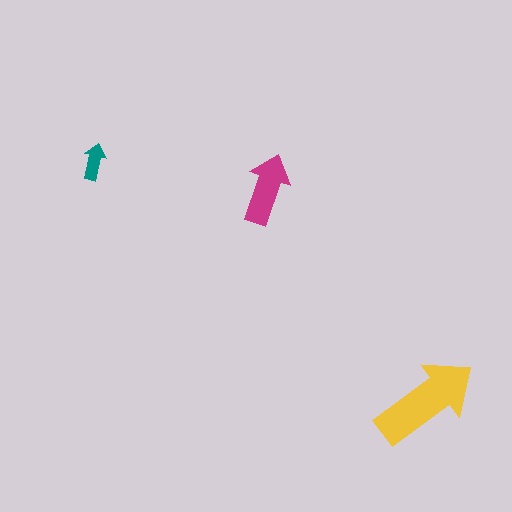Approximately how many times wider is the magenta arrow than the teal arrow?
About 2 times wider.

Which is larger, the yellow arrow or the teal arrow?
The yellow one.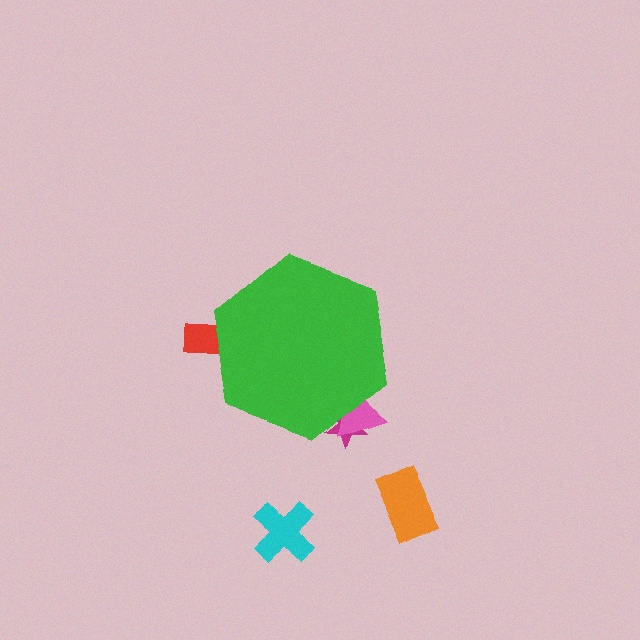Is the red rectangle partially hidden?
Yes, the red rectangle is partially hidden behind the green hexagon.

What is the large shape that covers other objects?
A green hexagon.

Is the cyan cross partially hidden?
No, the cyan cross is fully visible.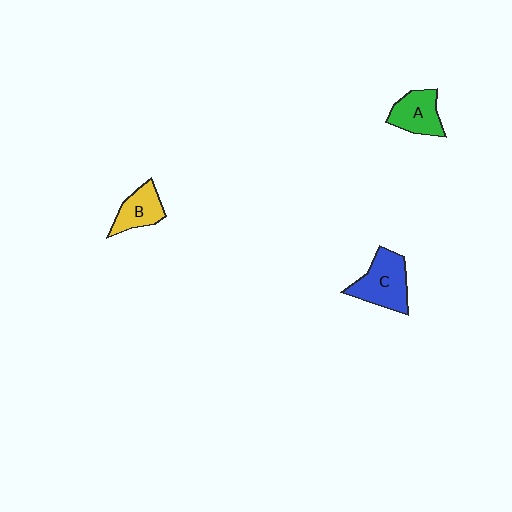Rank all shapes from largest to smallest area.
From largest to smallest: C (blue), A (green), B (yellow).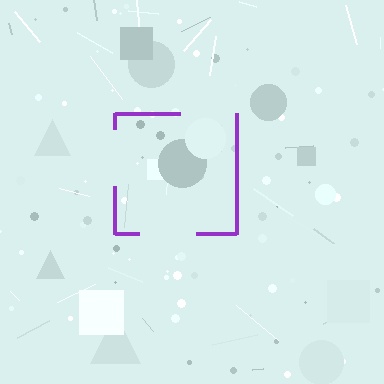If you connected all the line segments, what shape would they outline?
They would outline a square.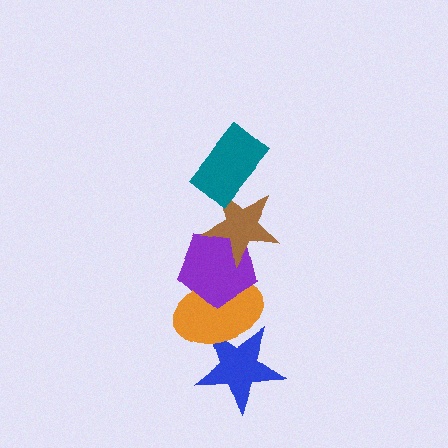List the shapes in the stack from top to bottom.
From top to bottom: the teal rectangle, the brown star, the purple pentagon, the orange ellipse, the blue star.